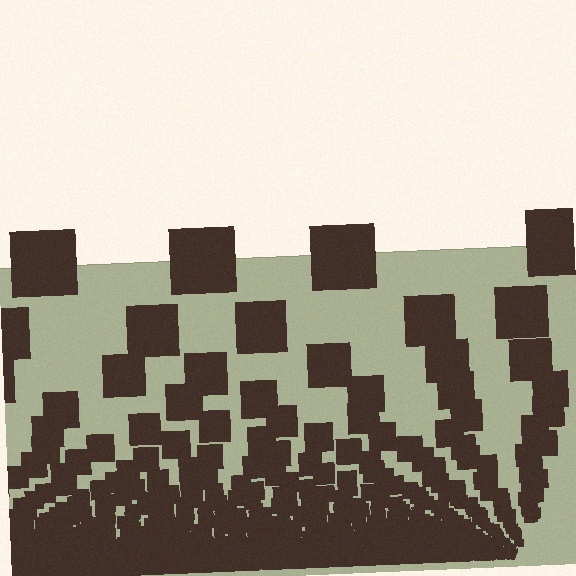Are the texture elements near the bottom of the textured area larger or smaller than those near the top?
Smaller. The gradient is inverted — elements near the bottom are smaller and denser.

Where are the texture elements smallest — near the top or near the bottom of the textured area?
Near the bottom.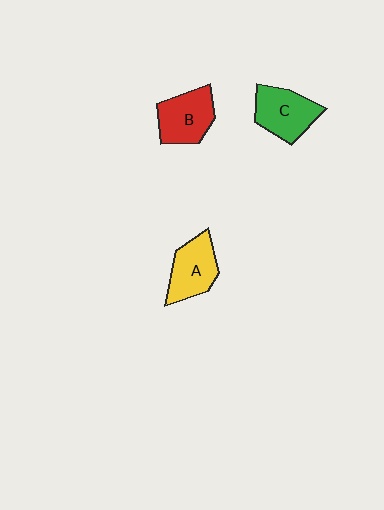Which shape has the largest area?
Shape C (green).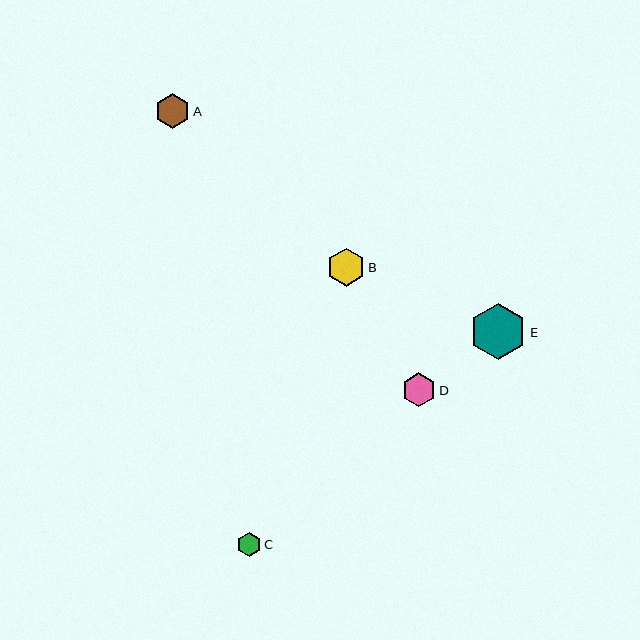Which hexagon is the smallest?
Hexagon C is the smallest with a size of approximately 25 pixels.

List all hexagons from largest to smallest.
From largest to smallest: E, B, A, D, C.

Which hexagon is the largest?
Hexagon E is the largest with a size of approximately 56 pixels.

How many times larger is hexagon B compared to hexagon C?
Hexagon B is approximately 1.5 times the size of hexagon C.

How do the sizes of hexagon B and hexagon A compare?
Hexagon B and hexagon A are approximately the same size.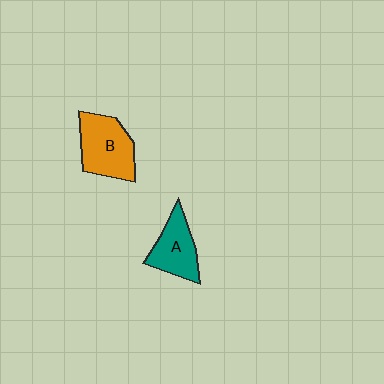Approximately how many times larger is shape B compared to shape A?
Approximately 1.3 times.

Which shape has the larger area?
Shape B (orange).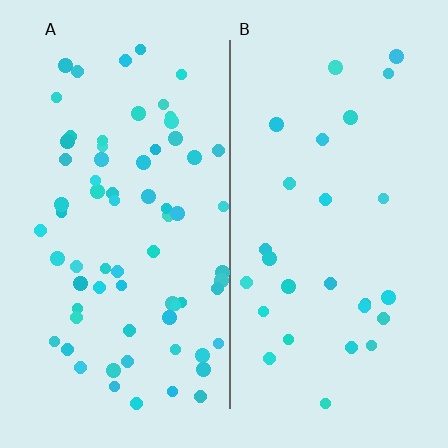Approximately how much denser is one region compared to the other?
Approximately 2.5× — region A over region B.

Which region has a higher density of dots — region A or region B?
A (the left).